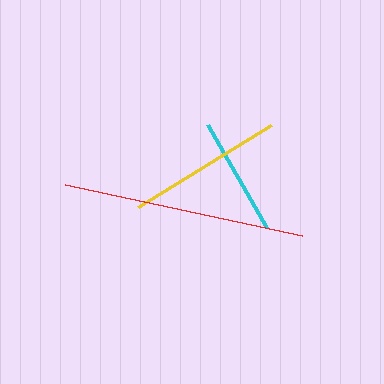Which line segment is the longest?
The red line is the longest at approximately 243 pixels.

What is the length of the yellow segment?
The yellow segment is approximately 157 pixels long.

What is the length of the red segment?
The red segment is approximately 243 pixels long.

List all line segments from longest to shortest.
From longest to shortest: red, yellow, cyan.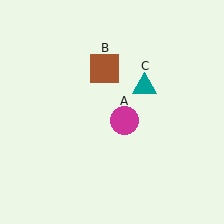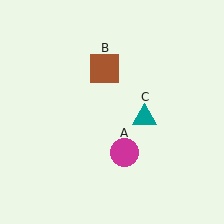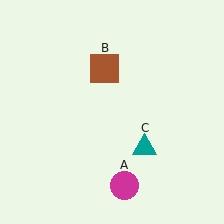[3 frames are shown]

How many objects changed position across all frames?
2 objects changed position: magenta circle (object A), teal triangle (object C).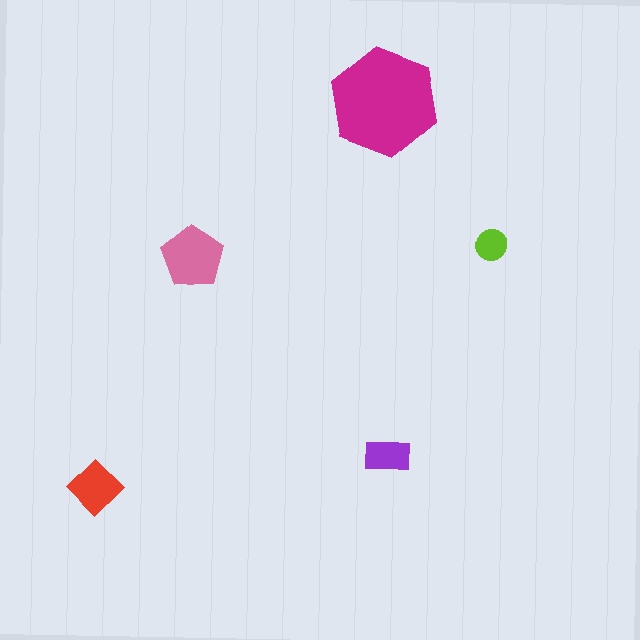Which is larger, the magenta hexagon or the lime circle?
The magenta hexagon.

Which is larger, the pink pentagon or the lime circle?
The pink pentagon.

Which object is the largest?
The magenta hexagon.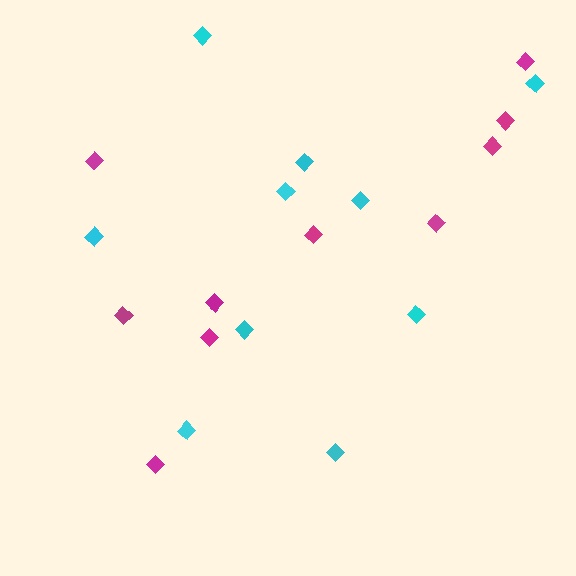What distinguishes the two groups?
There are 2 groups: one group of magenta diamonds (10) and one group of cyan diamonds (10).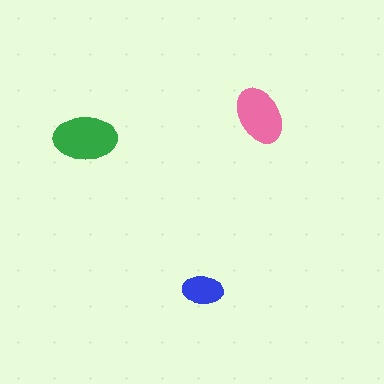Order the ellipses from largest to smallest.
the green one, the pink one, the blue one.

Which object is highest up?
The pink ellipse is topmost.